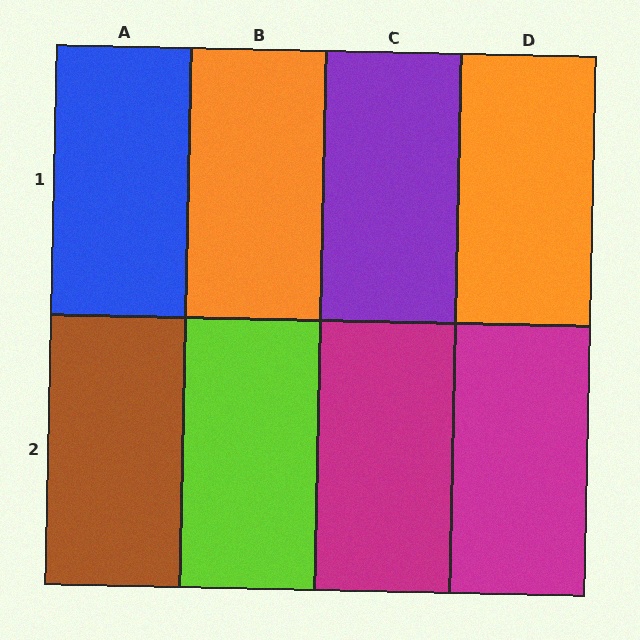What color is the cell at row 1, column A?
Blue.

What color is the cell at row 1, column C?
Purple.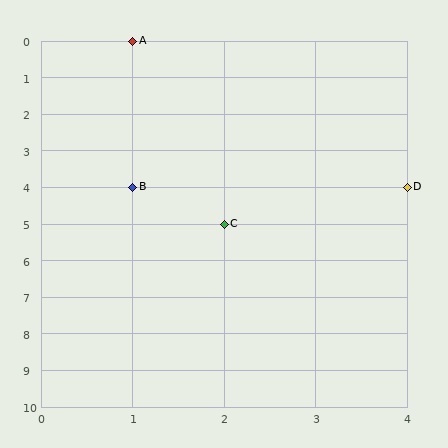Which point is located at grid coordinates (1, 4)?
Point B is at (1, 4).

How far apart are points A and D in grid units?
Points A and D are 3 columns and 4 rows apart (about 5.0 grid units diagonally).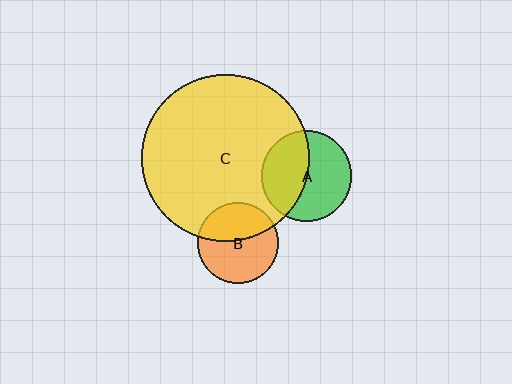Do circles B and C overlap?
Yes.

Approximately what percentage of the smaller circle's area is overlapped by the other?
Approximately 40%.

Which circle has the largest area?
Circle C (yellow).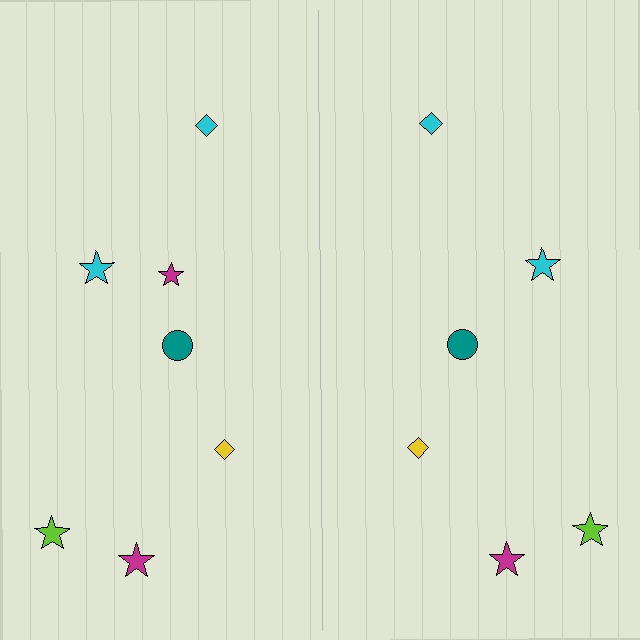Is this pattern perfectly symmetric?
No, the pattern is not perfectly symmetric. A magenta star is missing from the right side.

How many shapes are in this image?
There are 13 shapes in this image.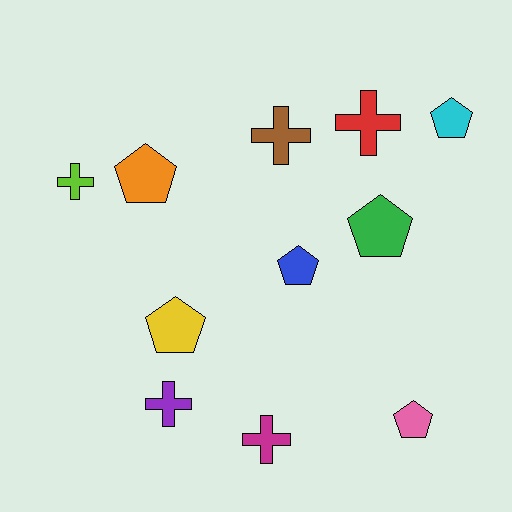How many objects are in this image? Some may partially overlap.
There are 11 objects.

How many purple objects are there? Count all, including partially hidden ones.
There is 1 purple object.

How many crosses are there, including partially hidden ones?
There are 5 crosses.